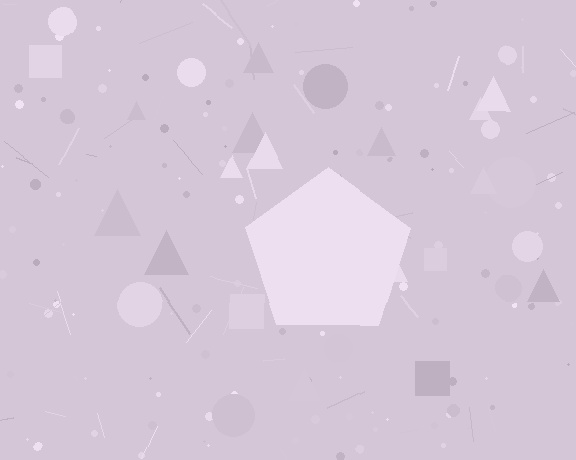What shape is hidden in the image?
A pentagon is hidden in the image.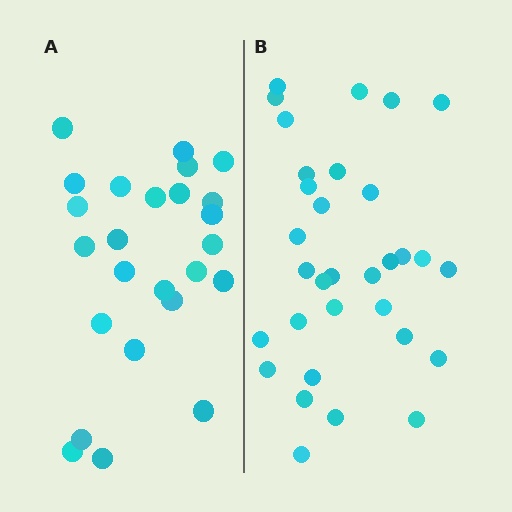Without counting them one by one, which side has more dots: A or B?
Region B (the right region) has more dots.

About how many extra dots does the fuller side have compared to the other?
Region B has roughly 8 or so more dots than region A.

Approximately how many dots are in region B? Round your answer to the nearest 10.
About 30 dots. (The exact count is 32, which rounds to 30.)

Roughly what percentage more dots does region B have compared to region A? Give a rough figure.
About 30% more.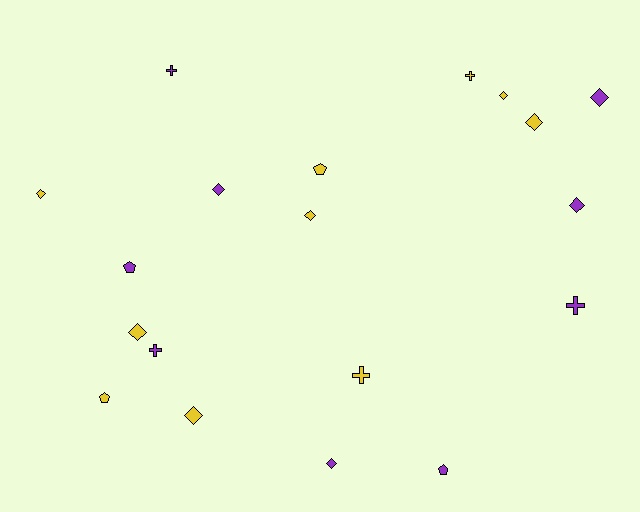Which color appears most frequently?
Yellow, with 10 objects.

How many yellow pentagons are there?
There are 2 yellow pentagons.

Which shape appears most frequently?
Diamond, with 10 objects.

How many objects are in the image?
There are 19 objects.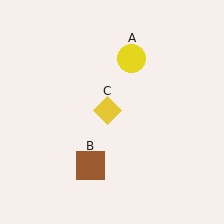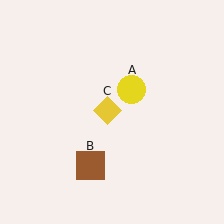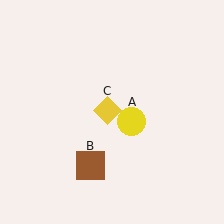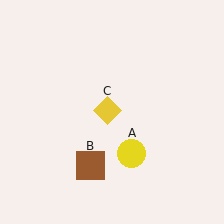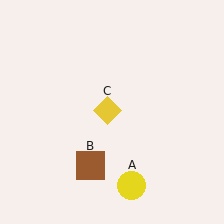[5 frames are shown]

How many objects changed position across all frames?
1 object changed position: yellow circle (object A).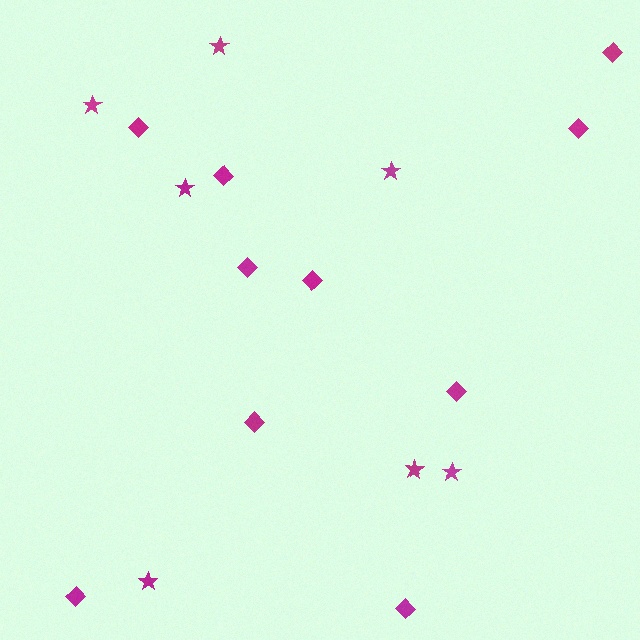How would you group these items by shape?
There are 2 groups: one group of diamonds (10) and one group of stars (7).